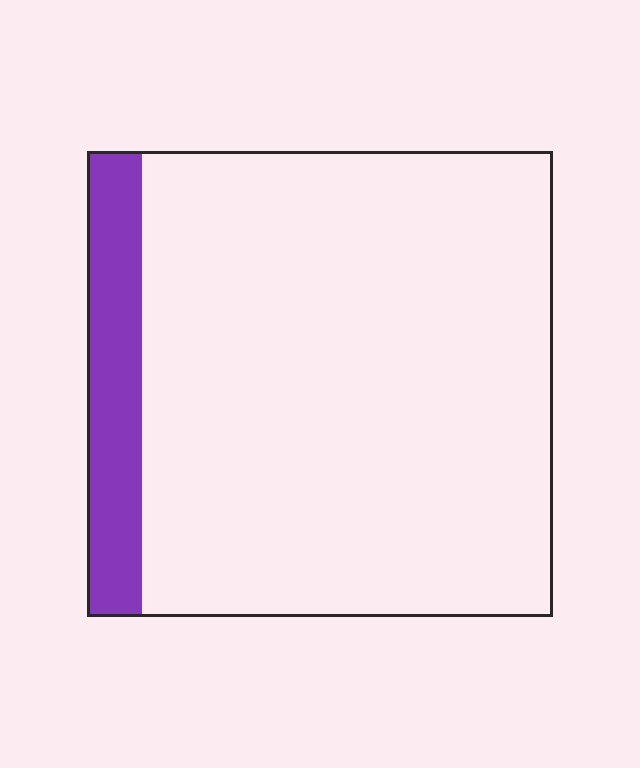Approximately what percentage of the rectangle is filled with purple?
Approximately 10%.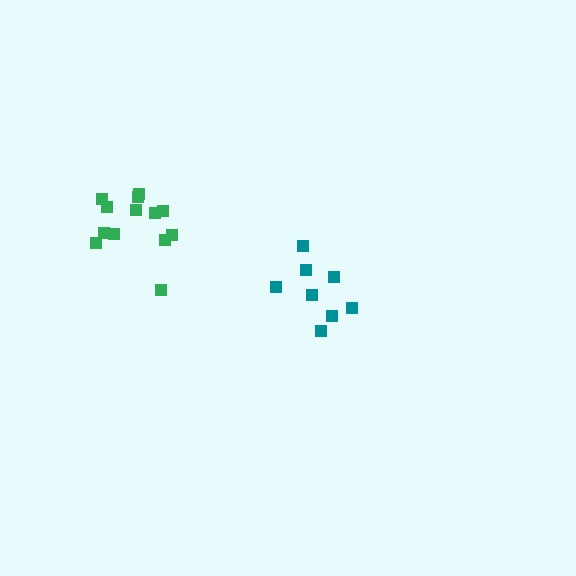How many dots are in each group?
Group 1: 13 dots, Group 2: 8 dots (21 total).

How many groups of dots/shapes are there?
There are 2 groups.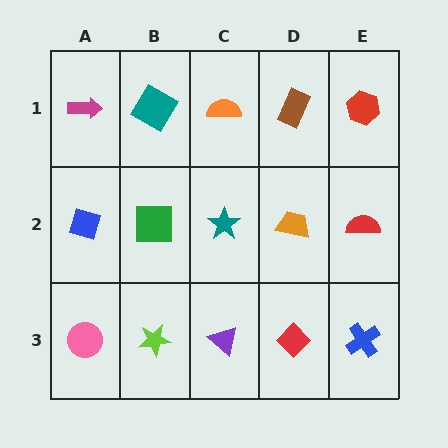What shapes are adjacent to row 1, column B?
A green square (row 2, column B), a magenta arrow (row 1, column A), an orange semicircle (row 1, column C).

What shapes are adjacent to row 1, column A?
A blue diamond (row 2, column A), a teal diamond (row 1, column B).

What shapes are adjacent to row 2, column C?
An orange semicircle (row 1, column C), a purple triangle (row 3, column C), a green square (row 2, column B), an orange trapezoid (row 2, column D).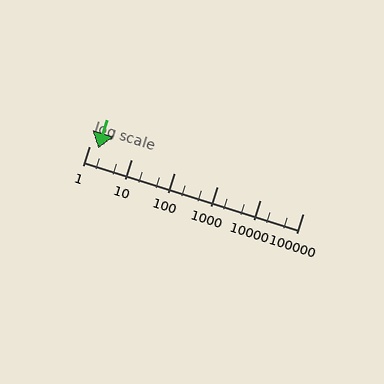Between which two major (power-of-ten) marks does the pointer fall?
The pointer is between 1 and 10.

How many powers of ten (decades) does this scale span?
The scale spans 5 decades, from 1 to 100000.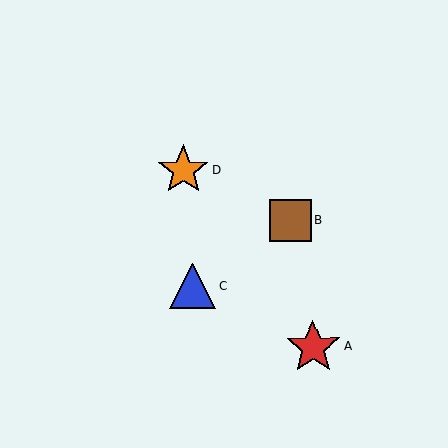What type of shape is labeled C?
Shape C is a blue triangle.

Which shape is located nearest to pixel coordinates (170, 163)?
The orange star (labeled D) at (183, 171) is nearest to that location.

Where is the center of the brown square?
The center of the brown square is at (290, 220).